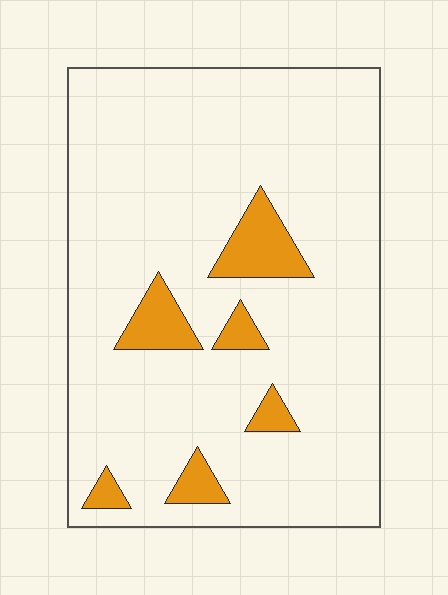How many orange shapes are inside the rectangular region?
6.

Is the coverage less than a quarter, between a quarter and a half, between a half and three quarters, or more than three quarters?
Less than a quarter.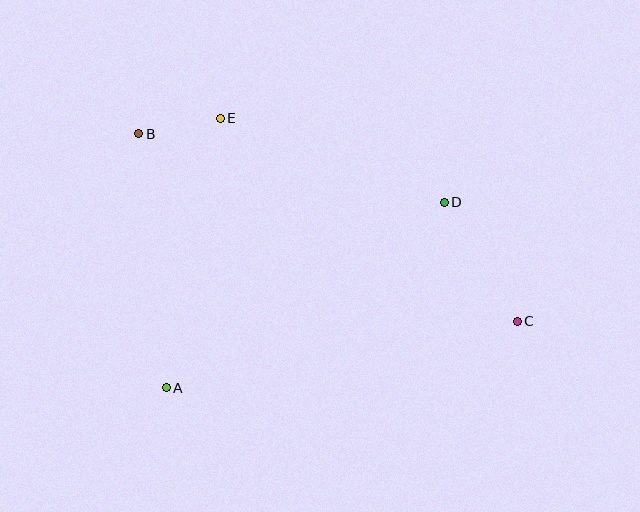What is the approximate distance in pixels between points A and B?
The distance between A and B is approximately 256 pixels.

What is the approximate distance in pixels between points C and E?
The distance between C and E is approximately 360 pixels.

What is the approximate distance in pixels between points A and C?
The distance between A and C is approximately 357 pixels.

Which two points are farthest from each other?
Points B and C are farthest from each other.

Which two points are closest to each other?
Points B and E are closest to each other.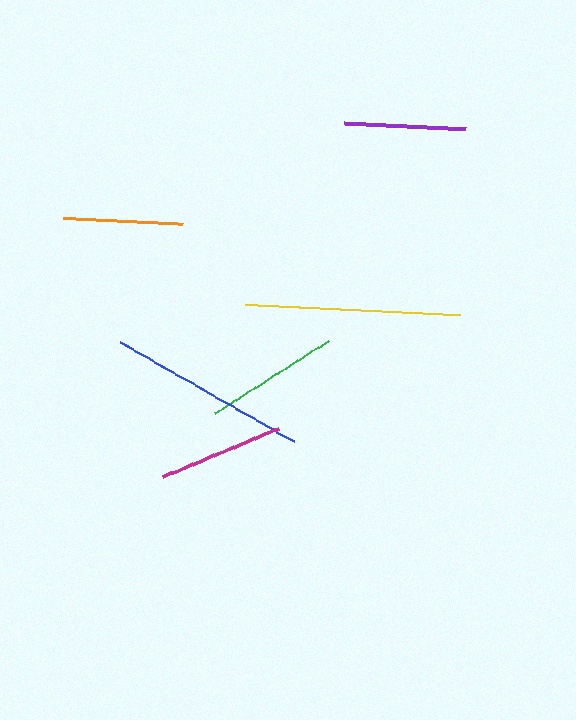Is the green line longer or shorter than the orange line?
The green line is longer than the orange line.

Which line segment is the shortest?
The orange line is the shortest at approximately 120 pixels.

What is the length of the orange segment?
The orange segment is approximately 120 pixels long.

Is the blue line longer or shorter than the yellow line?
The yellow line is longer than the blue line.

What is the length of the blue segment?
The blue segment is approximately 201 pixels long.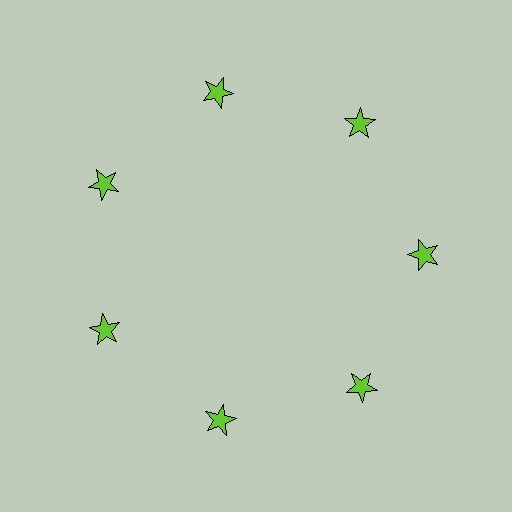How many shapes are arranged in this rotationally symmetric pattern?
There are 7 shapes, arranged in 7 groups of 1.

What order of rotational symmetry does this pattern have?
This pattern has 7-fold rotational symmetry.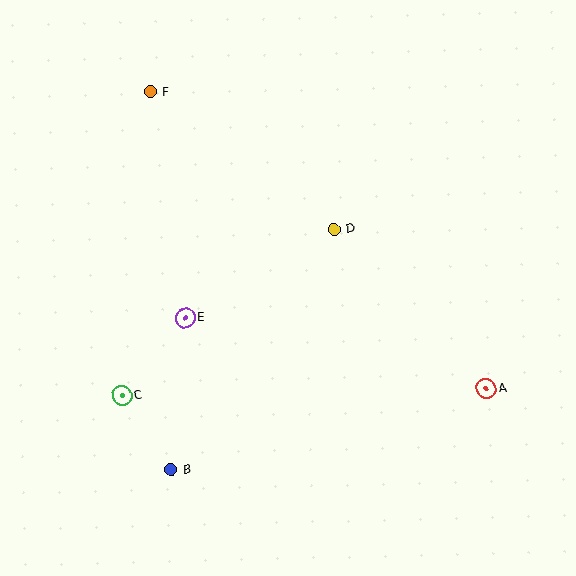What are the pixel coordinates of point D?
Point D is at (334, 229).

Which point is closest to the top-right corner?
Point D is closest to the top-right corner.